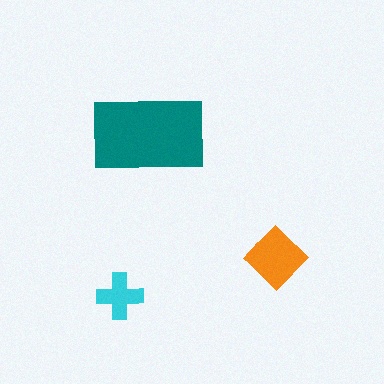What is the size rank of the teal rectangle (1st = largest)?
1st.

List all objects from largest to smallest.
The teal rectangle, the orange diamond, the cyan cross.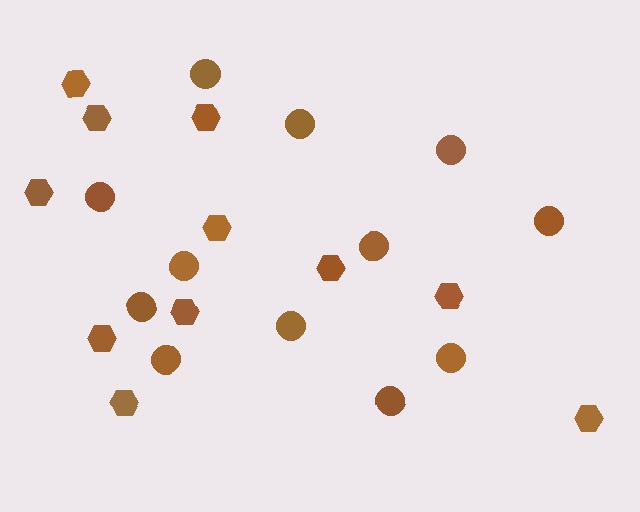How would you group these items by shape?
There are 2 groups: one group of circles (12) and one group of hexagons (11).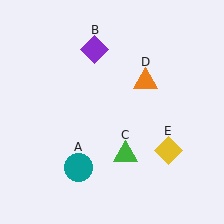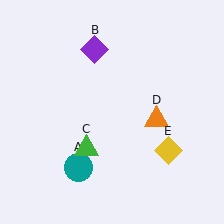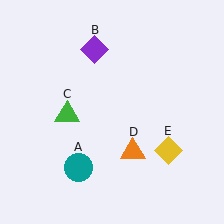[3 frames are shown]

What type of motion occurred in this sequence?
The green triangle (object C), orange triangle (object D) rotated clockwise around the center of the scene.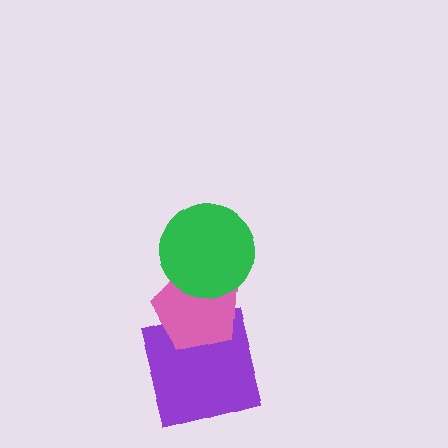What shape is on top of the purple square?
The pink pentagon is on top of the purple square.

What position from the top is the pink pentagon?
The pink pentagon is 2nd from the top.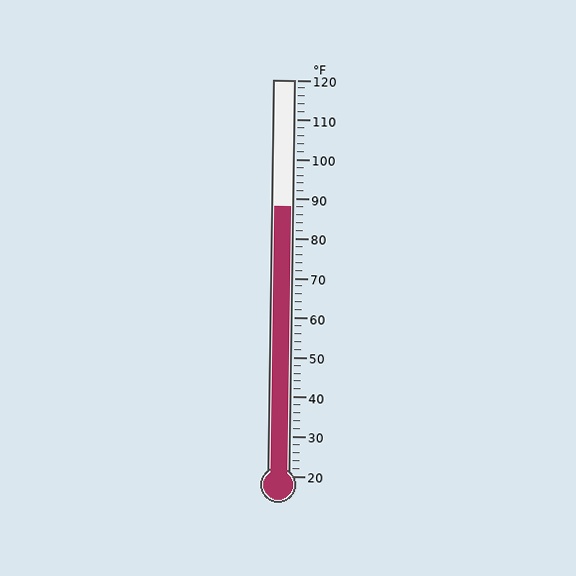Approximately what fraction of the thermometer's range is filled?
The thermometer is filled to approximately 70% of its range.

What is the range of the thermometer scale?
The thermometer scale ranges from 20°F to 120°F.